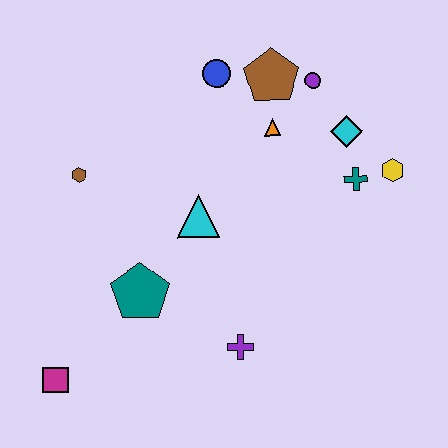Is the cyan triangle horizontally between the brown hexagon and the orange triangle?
Yes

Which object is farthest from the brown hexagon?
The yellow hexagon is farthest from the brown hexagon.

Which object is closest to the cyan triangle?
The teal pentagon is closest to the cyan triangle.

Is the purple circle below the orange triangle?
No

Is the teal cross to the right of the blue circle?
Yes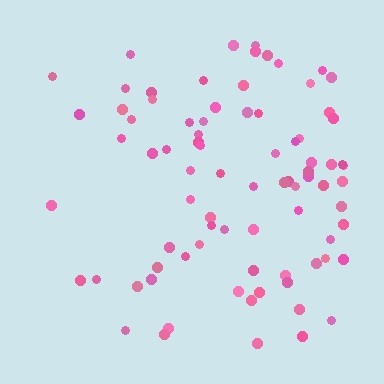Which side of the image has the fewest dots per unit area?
The left.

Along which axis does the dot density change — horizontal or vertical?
Horizontal.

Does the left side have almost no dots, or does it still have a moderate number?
Still a moderate number, just noticeably fewer than the right.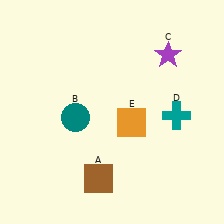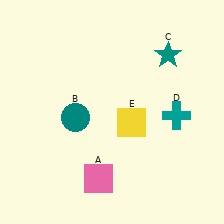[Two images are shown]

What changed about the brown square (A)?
In Image 1, A is brown. In Image 2, it changed to pink.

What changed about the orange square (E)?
In Image 1, E is orange. In Image 2, it changed to yellow.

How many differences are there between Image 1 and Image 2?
There are 3 differences between the two images.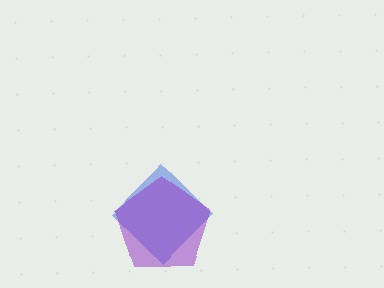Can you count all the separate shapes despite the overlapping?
Yes, there are 2 separate shapes.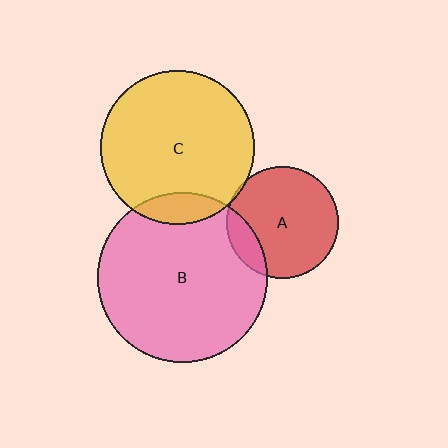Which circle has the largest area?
Circle B (pink).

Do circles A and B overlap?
Yes.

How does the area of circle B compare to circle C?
Approximately 1.2 times.